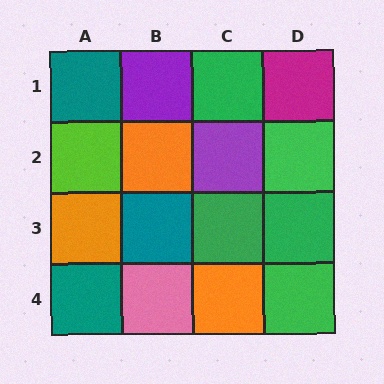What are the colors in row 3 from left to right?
Orange, teal, green, green.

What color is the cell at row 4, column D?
Green.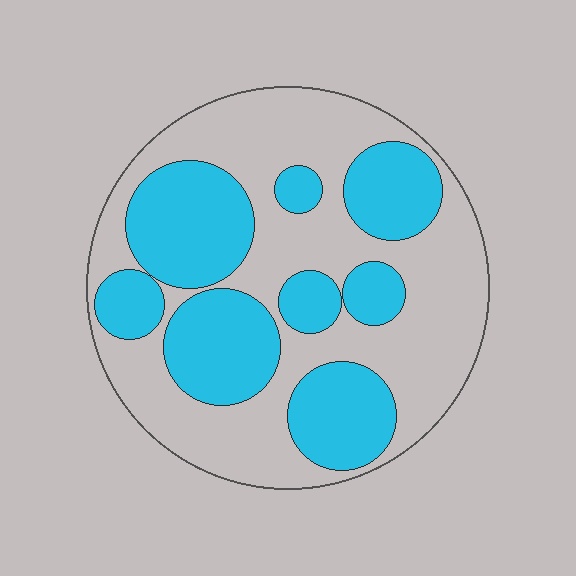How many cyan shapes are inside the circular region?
8.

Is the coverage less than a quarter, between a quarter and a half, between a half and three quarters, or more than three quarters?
Between a quarter and a half.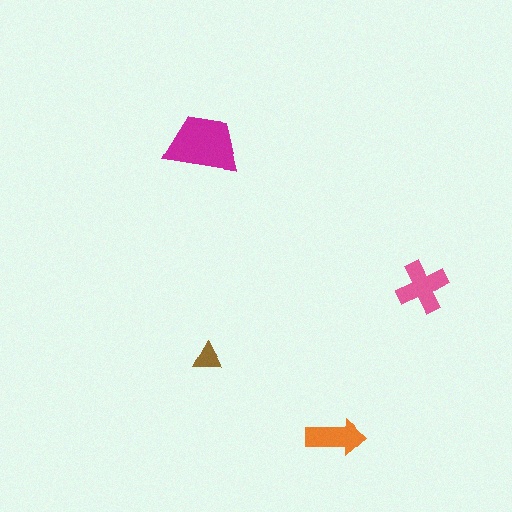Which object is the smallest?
The brown triangle.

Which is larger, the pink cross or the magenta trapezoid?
The magenta trapezoid.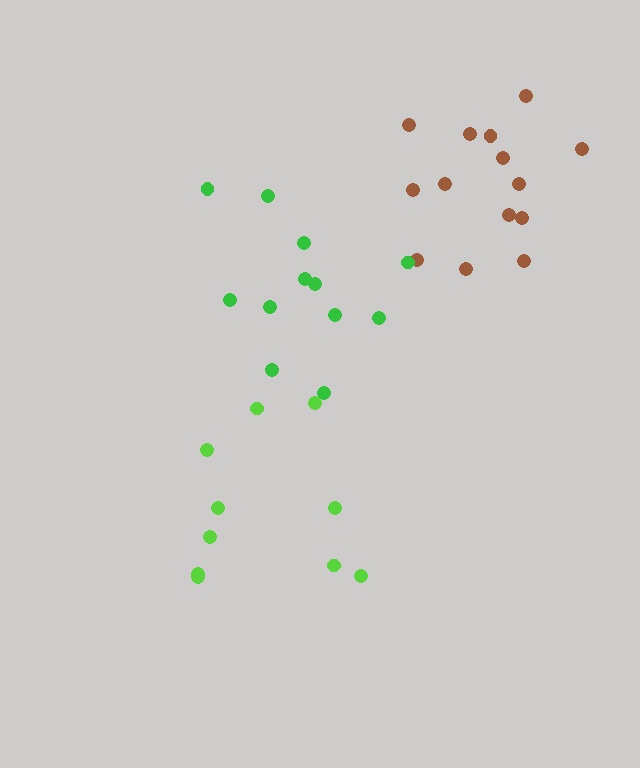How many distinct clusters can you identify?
There are 3 distinct clusters.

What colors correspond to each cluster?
The clusters are colored: lime, brown, green.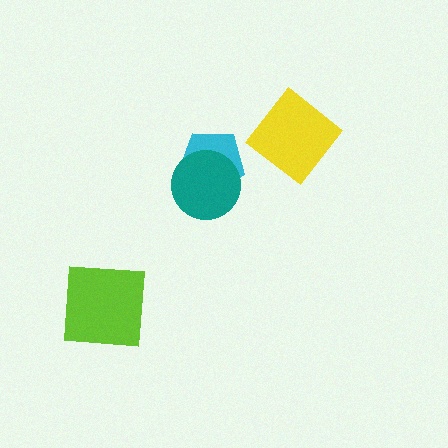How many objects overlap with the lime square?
0 objects overlap with the lime square.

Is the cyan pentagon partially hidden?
Yes, it is partially covered by another shape.